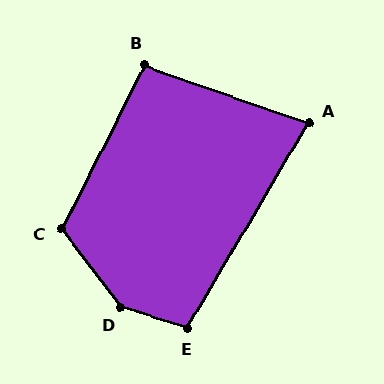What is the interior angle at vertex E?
Approximately 104 degrees (obtuse).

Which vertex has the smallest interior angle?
A, at approximately 79 degrees.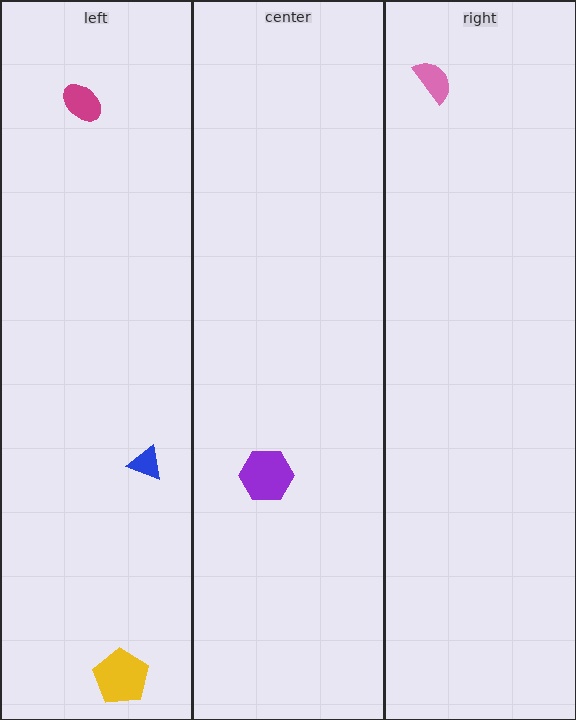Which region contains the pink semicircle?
The right region.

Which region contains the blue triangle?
The left region.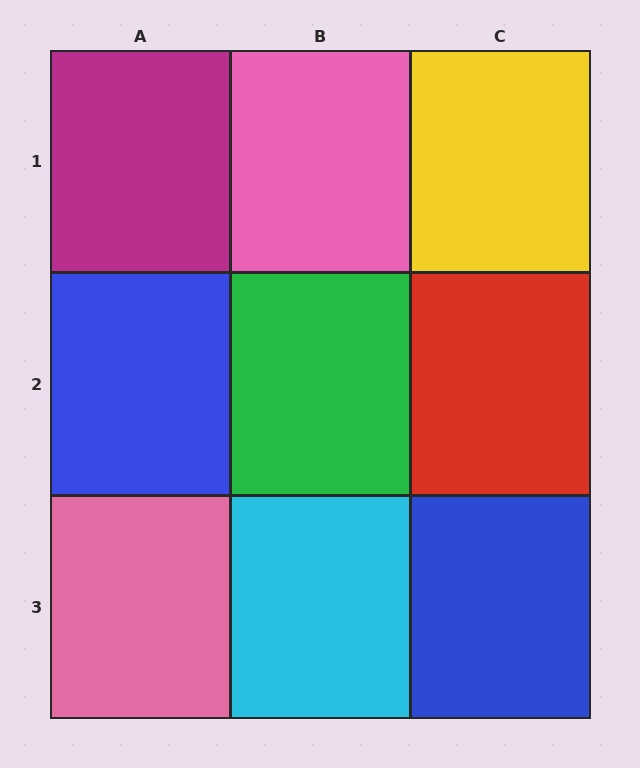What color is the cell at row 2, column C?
Red.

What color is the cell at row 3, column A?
Pink.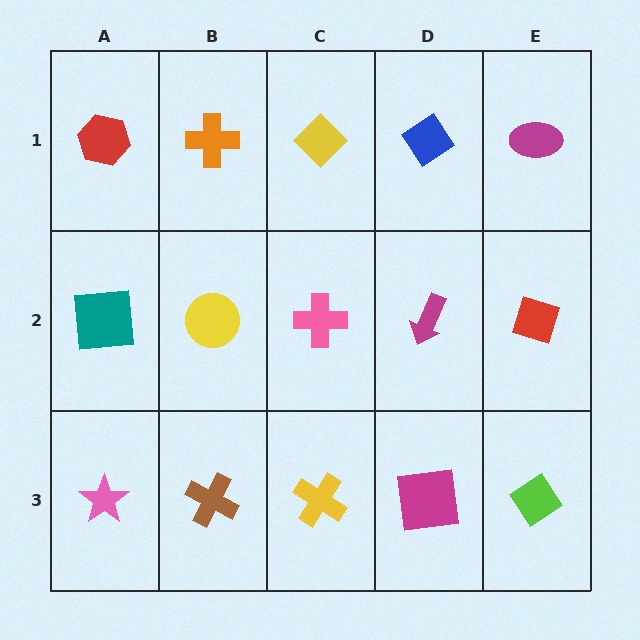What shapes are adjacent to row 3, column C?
A pink cross (row 2, column C), a brown cross (row 3, column B), a magenta square (row 3, column D).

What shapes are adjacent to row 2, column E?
A magenta ellipse (row 1, column E), a lime diamond (row 3, column E), a magenta arrow (row 2, column D).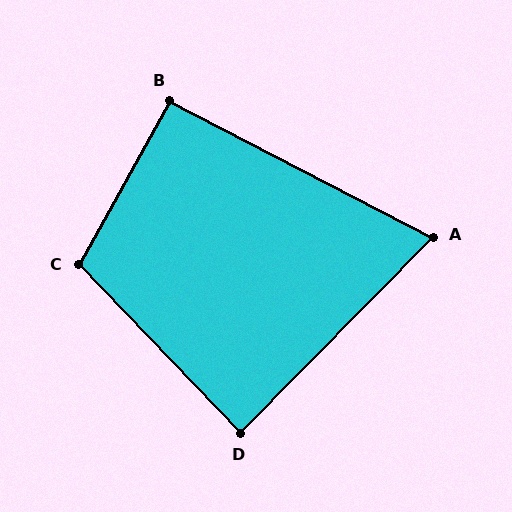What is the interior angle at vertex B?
Approximately 92 degrees (approximately right).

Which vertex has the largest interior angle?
C, at approximately 107 degrees.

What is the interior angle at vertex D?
Approximately 88 degrees (approximately right).